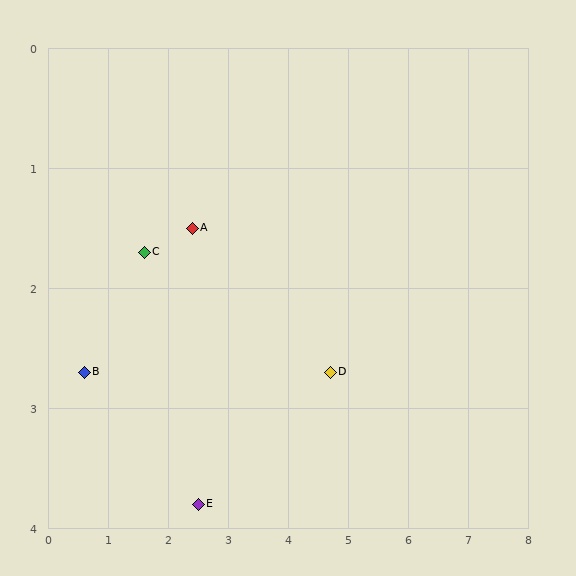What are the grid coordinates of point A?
Point A is at approximately (2.4, 1.5).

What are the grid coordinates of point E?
Point E is at approximately (2.5, 3.8).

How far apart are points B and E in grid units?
Points B and E are about 2.2 grid units apart.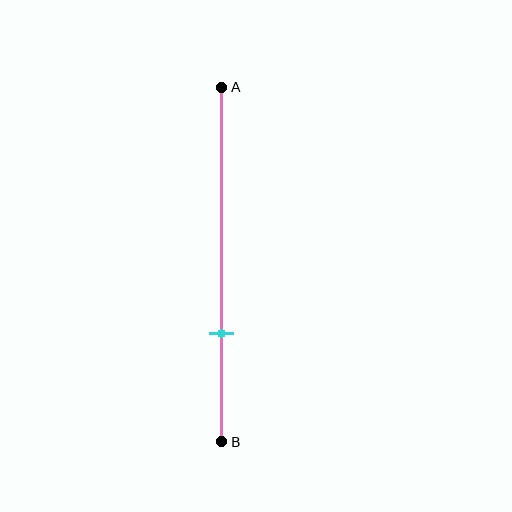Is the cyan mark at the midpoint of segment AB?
No, the mark is at about 70% from A, not at the 50% midpoint.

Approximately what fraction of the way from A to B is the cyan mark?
The cyan mark is approximately 70% of the way from A to B.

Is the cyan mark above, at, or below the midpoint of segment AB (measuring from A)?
The cyan mark is below the midpoint of segment AB.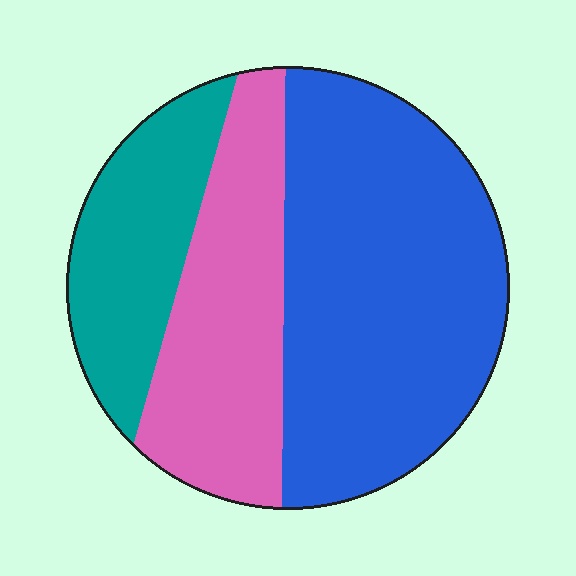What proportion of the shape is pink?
Pink takes up between a sixth and a third of the shape.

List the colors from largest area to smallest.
From largest to smallest: blue, pink, teal.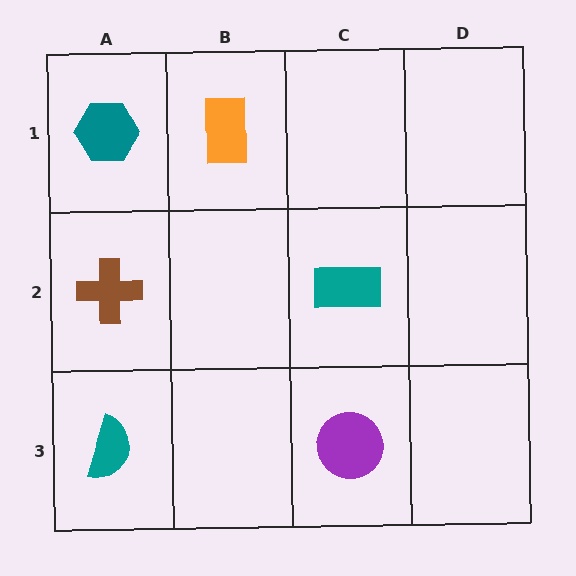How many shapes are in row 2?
2 shapes.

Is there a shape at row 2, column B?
No, that cell is empty.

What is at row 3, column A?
A teal semicircle.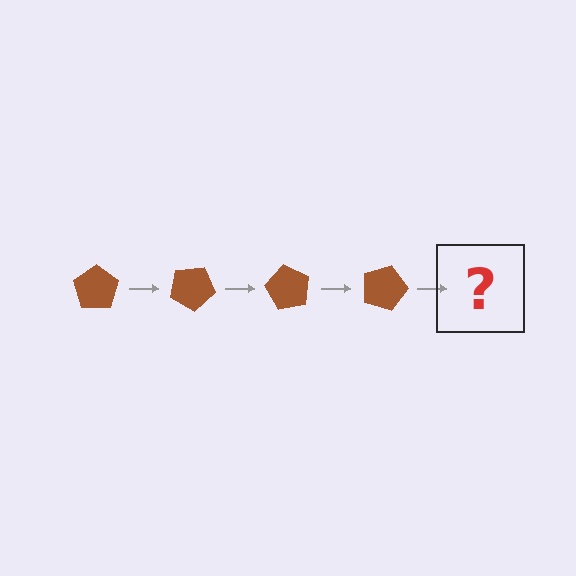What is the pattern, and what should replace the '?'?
The pattern is that the pentagon rotates 30 degrees each step. The '?' should be a brown pentagon rotated 120 degrees.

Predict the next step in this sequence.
The next step is a brown pentagon rotated 120 degrees.